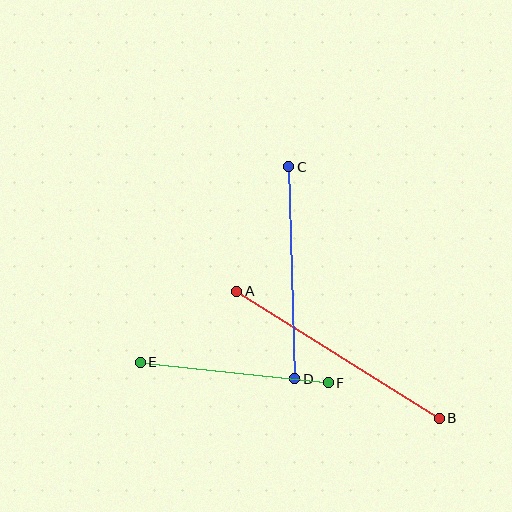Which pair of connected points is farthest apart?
Points A and B are farthest apart.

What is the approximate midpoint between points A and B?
The midpoint is at approximately (338, 354) pixels.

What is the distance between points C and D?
The distance is approximately 212 pixels.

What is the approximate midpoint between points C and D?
The midpoint is at approximately (292, 273) pixels.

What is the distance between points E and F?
The distance is approximately 189 pixels.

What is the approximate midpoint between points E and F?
The midpoint is at approximately (235, 373) pixels.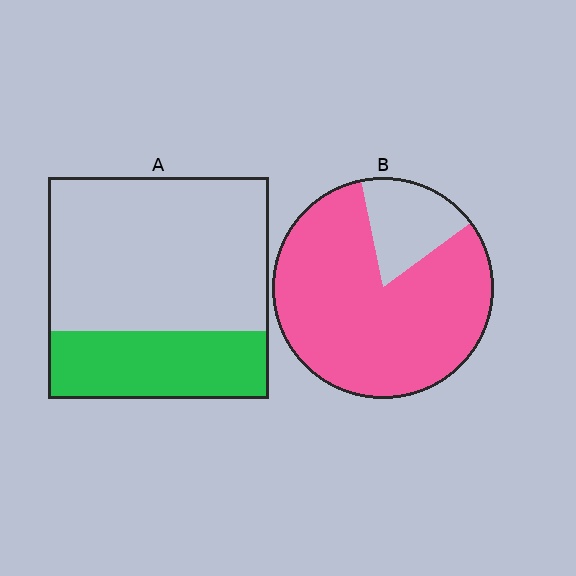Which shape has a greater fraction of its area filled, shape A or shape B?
Shape B.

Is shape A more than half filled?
No.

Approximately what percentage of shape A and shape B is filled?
A is approximately 30% and B is approximately 80%.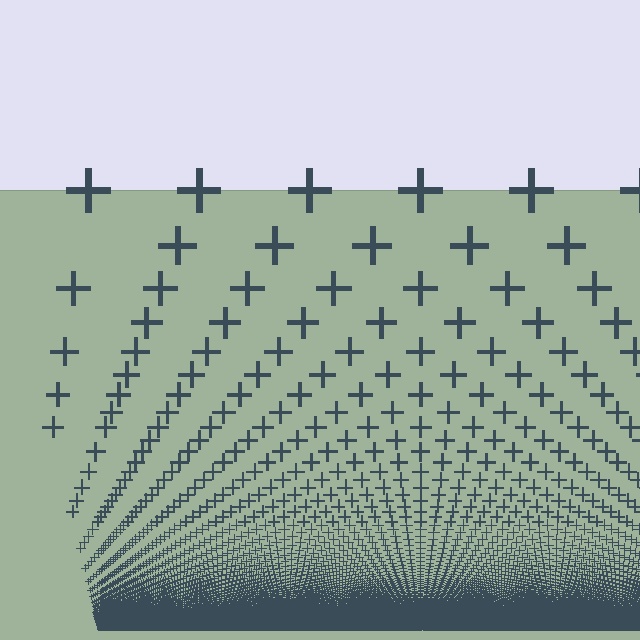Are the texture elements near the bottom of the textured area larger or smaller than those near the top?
Smaller. The gradient is inverted — elements near the bottom are smaller and denser.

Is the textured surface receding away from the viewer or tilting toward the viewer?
The surface appears to tilt toward the viewer. Texture elements get larger and sparser toward the top.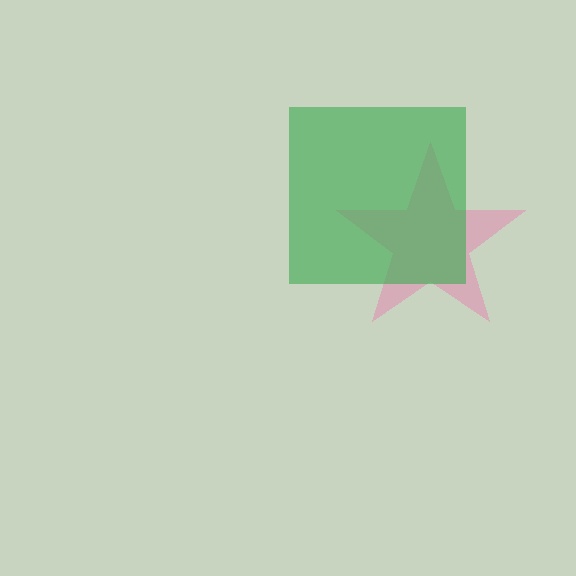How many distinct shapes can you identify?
There are 2 distinct shapes: a pink star, a green square.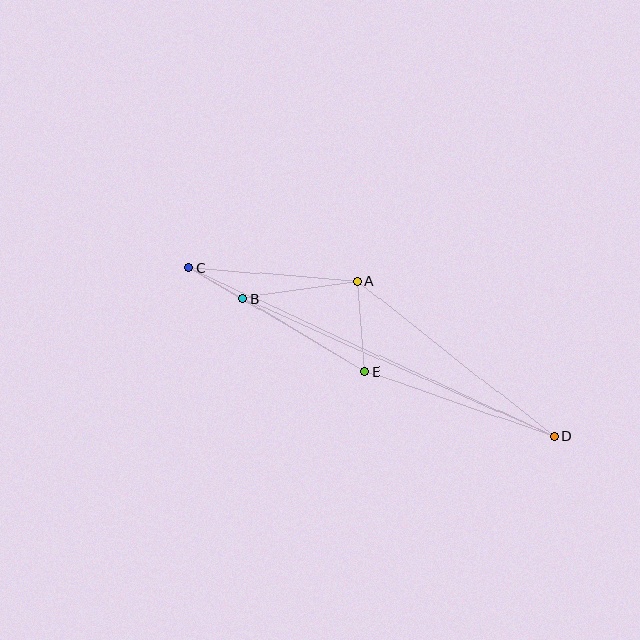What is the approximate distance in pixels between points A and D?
The distance between A and D is approximately 251 pixels.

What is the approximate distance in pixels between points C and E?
The distance between C and E is approximately 205 pixels.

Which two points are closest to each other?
Points B and C are closest to each other.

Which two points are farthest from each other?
Points C and D are farthest from each other.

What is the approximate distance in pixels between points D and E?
The distance between D and E is approximately 200 pixels.